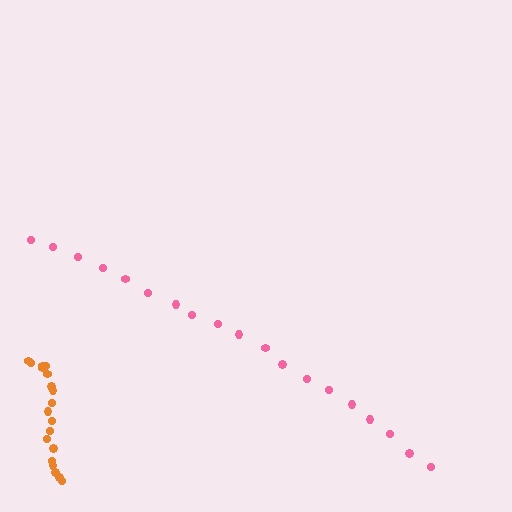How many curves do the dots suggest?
There are 2 distinct paths.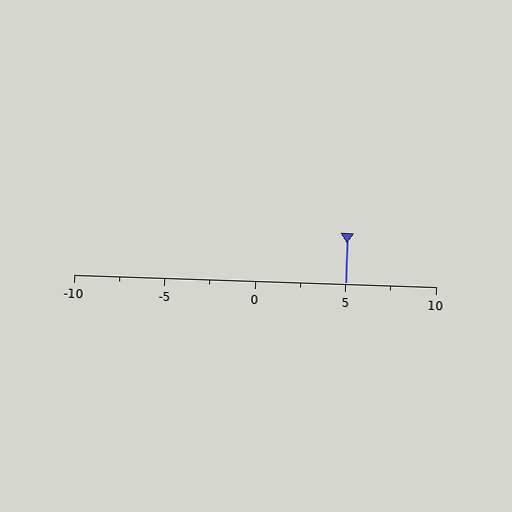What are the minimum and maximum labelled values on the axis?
The axis runs from -10 to 10.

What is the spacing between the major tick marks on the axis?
The major ticks are spaced 5 apart.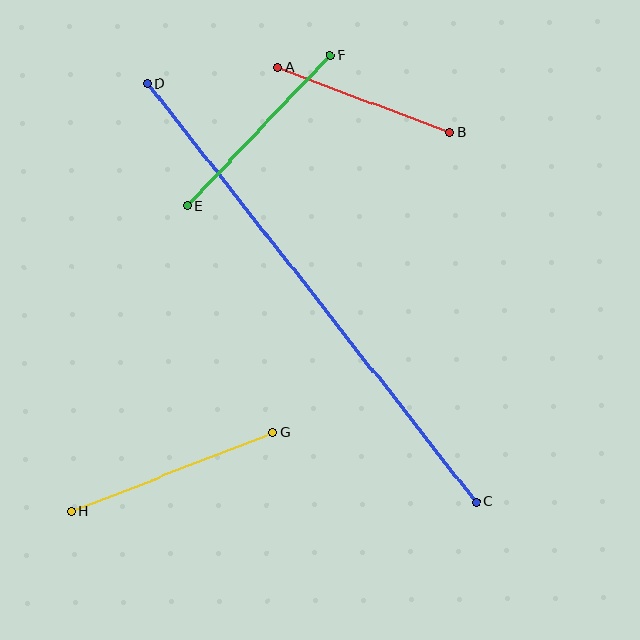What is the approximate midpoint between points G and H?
The midpoint is at approximately (172, 472) pixels.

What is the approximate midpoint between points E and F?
The midpoint is at approximately (259, 131) pixels.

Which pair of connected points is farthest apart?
Points C and D are farthest apart.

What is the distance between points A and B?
The distance is approximately 184 pixels.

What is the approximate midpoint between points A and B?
The midpoint is at approximately (364, 100) pixels.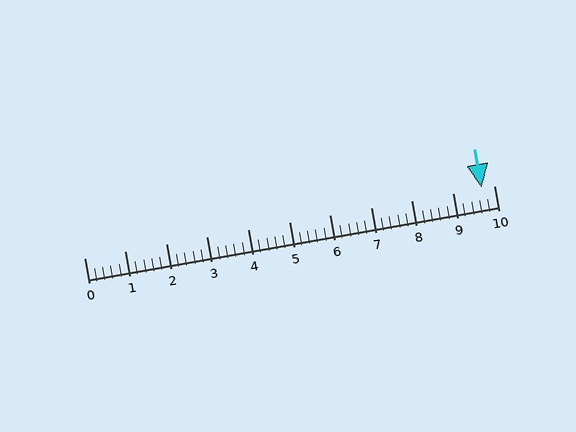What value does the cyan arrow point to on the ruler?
The cyan arrow points to approximately 9.7.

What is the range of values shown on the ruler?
The ruler shows values from 0 to 10.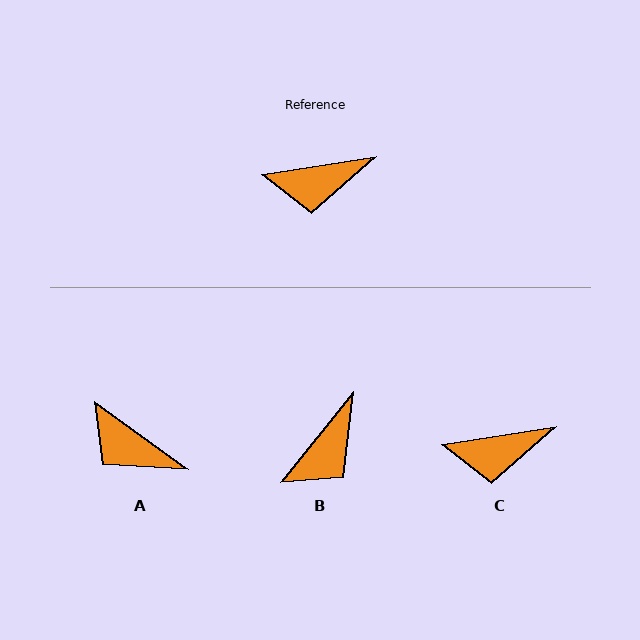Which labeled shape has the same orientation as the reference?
C.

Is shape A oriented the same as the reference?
No, it is off by about 45 degrees.